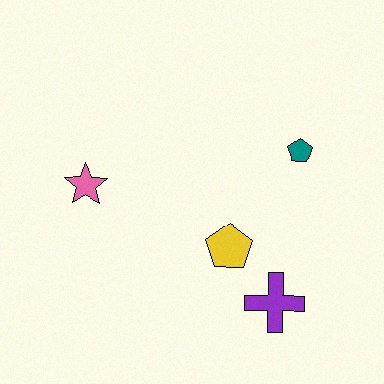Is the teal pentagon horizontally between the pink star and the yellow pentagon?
No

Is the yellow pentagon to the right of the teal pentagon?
No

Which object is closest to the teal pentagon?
The yellow pentagon is closest to the teal pentagon.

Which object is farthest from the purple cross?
The pink star is farthest from the purple cross.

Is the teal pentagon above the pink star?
Yes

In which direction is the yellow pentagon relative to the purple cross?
The yellow pentagon is above the purple cross.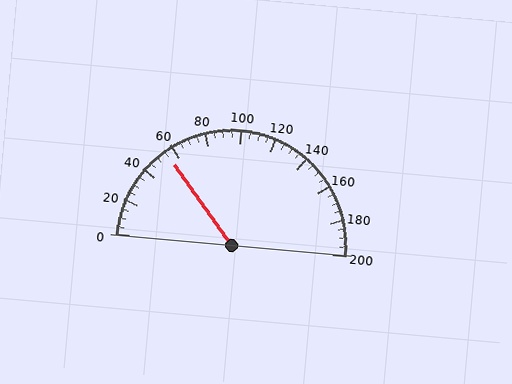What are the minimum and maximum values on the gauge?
The gauge ranges from 0 to 200.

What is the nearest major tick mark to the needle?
The nearest major tick mark is 60.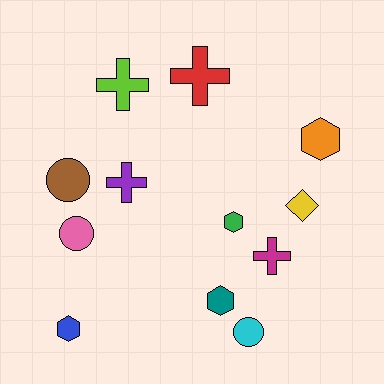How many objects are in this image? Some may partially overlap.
There are 12 objects.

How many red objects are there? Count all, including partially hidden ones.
There is 1 red object.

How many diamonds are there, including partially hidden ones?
There is 1 diamond.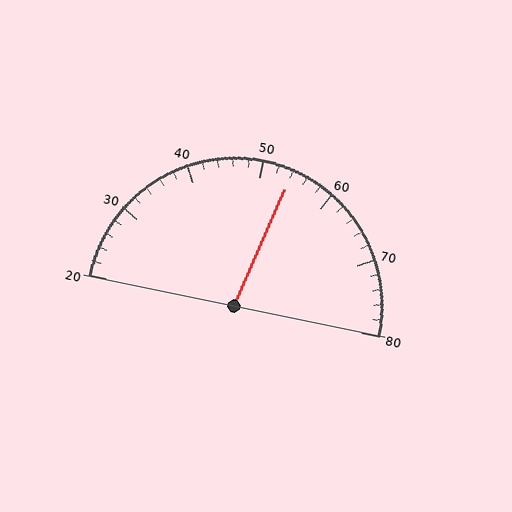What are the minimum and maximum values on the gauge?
The gauge ranges from 20 to 80.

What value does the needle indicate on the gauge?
The needle indicates approximately 54.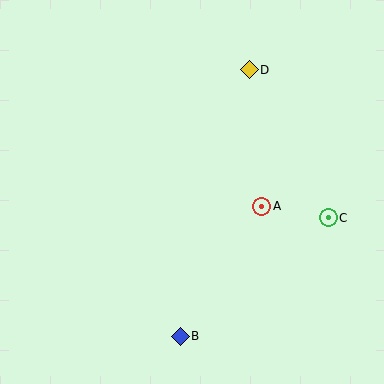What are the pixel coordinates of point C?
Point C is at (328, 218).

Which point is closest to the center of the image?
Point A at (262, 206) is closest to the center.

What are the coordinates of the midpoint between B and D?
The midpoint between B and D is at (215, 203).